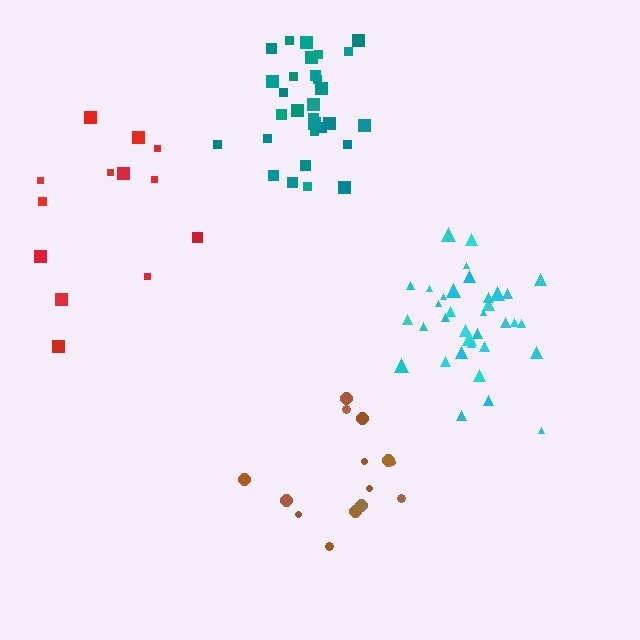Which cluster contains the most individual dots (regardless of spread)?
Cyan (35).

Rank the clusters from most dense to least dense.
cyan, teal, brown, red.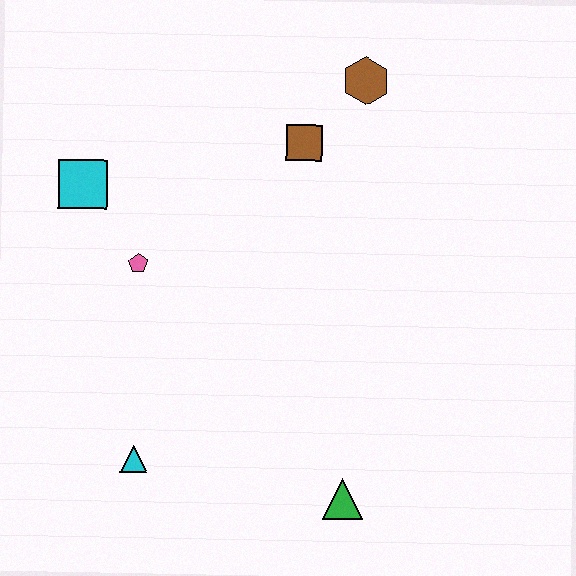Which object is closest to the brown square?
The brown hexagon is closest to the brown square.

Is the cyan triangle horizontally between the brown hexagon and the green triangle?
No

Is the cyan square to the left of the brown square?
Yes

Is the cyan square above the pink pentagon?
Yes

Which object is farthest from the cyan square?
The green triangle is farthest from the cyan square.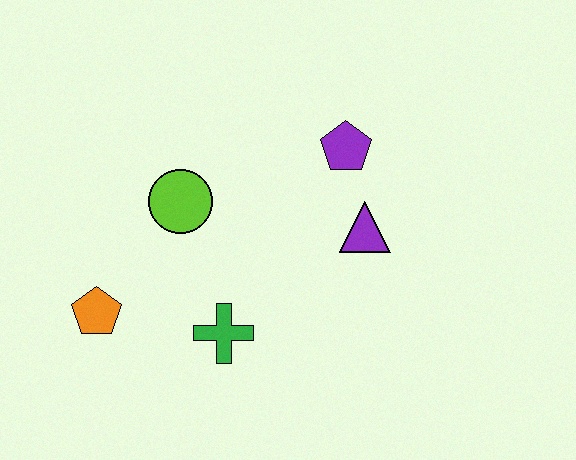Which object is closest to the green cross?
The orange pentagon is closest to the green cross.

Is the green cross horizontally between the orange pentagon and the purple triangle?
Yes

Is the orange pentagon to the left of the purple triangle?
Yes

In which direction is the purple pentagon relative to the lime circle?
The purple pentagon is to the right of the lime circle.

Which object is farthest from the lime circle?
The purple triangle is farthest from the lime circle.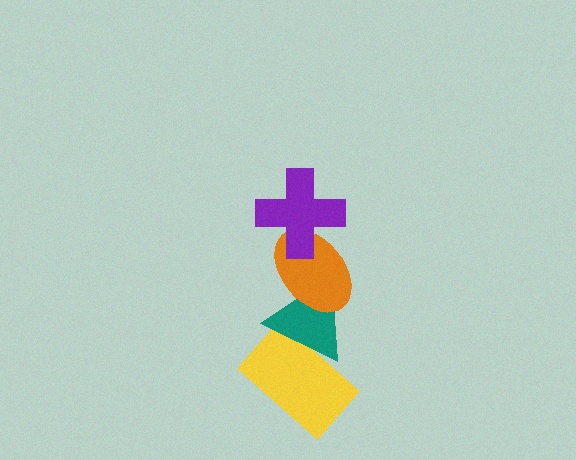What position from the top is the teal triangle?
The teal triangle is 3rd from the top.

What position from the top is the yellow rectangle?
The yellow rectangle is 4th from the top.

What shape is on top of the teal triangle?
The orange ellipse is on top of the teal triangle.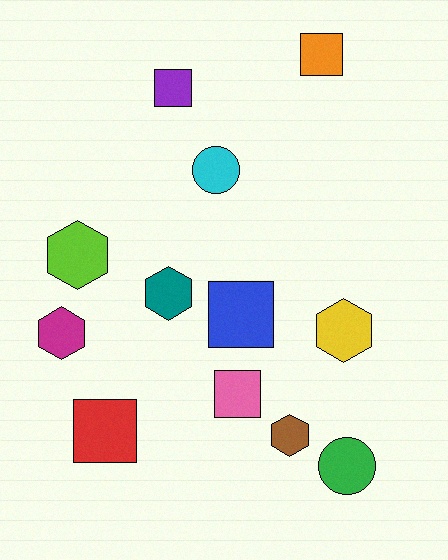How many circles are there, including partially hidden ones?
There are 2 circles.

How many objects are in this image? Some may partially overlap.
There are 12 objects.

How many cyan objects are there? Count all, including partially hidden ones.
There is 1 cyan object.